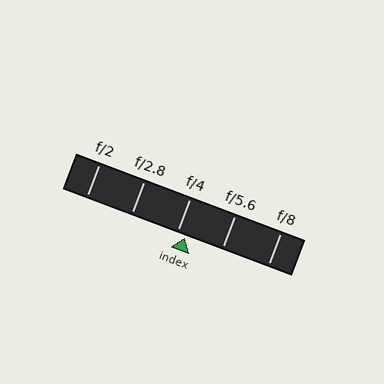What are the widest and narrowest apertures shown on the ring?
The widest aperture shown is f/2 and the narrowest is f/8.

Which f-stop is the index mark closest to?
The index mark is closest to f/4.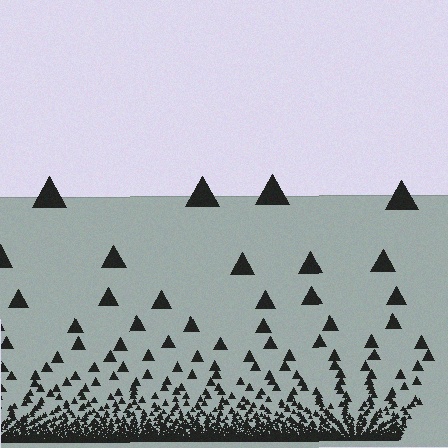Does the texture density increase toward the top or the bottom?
Density increases toward the bottom.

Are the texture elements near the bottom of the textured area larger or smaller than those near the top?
Smaller. The gradient is inverted — elements near the bottom are smaller and denser.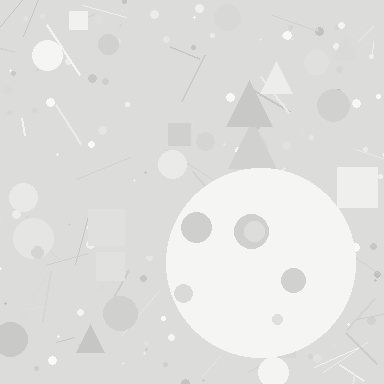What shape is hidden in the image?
A circle is hidden in the image.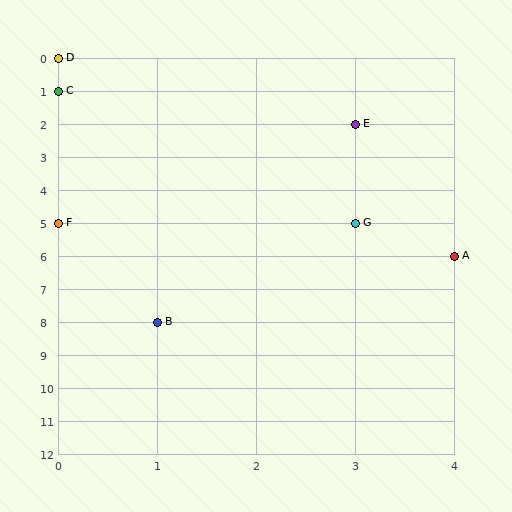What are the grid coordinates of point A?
Point A is at grid coordinates (4, 6).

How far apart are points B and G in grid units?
Points B and G are 2 columns and 3 rows apart (about 3.6 grid units diagonally).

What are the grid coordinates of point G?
Point G is at grid coordinates (3, 5).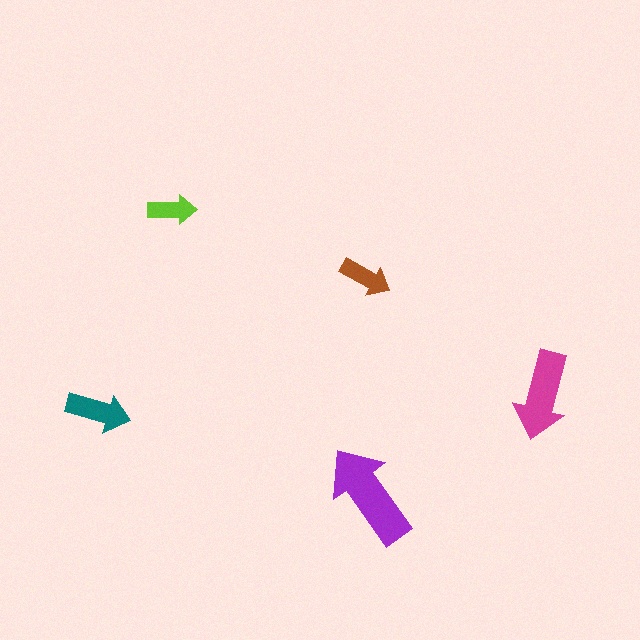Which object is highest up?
The lime arrow is topmost.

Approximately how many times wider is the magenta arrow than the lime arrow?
About 2 times wider.